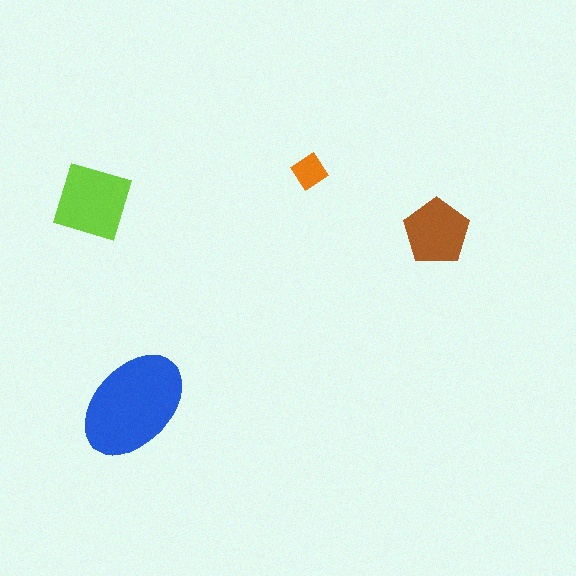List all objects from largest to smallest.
The blue ellipse, the lime diamond, the brown pentagon, the orange diamond.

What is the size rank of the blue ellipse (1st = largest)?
1st.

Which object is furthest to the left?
The lime diamond is leftmost.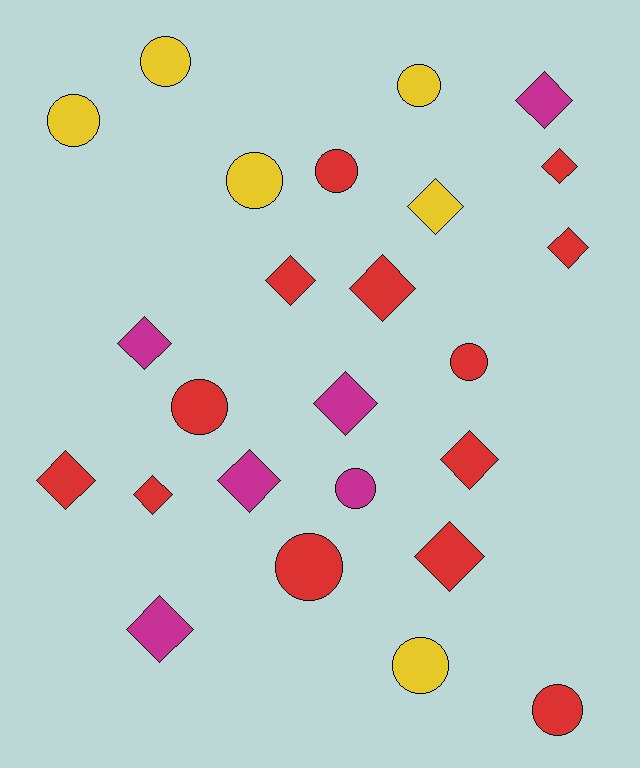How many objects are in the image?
There are 25 objects.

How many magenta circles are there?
There is 1 magenta circle.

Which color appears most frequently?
Red, with 13 objects.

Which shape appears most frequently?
Diamond, with 14 objects.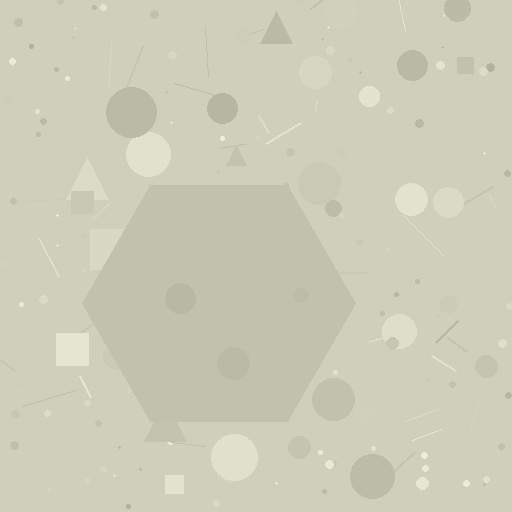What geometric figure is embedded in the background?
A hexagon is embedded in the background.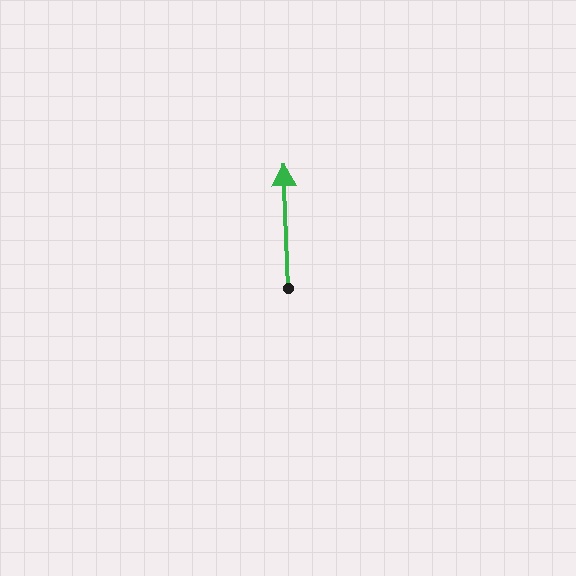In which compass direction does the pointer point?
North.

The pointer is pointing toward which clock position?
Roughly 12 o'clock.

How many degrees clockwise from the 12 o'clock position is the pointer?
Approximately 358 degrees.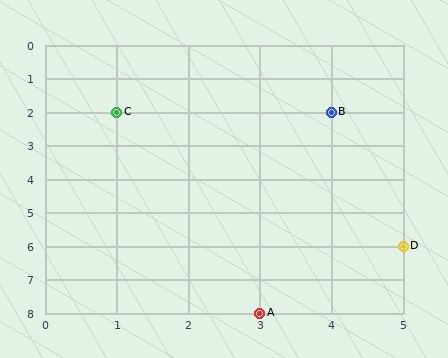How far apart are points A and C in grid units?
Points A and C are 2 columns and 6 rows apart (about 6.3 grid units diagonally).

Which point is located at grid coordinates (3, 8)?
Point A is at (3, 8).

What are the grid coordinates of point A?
Point A is at grid coordinates (3, 8).